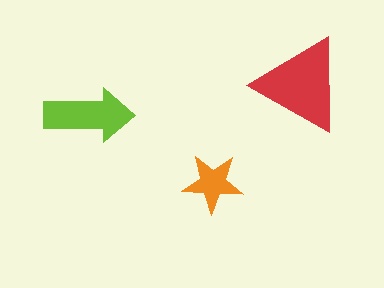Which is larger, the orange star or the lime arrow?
The lime arrow.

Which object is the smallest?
The orange star.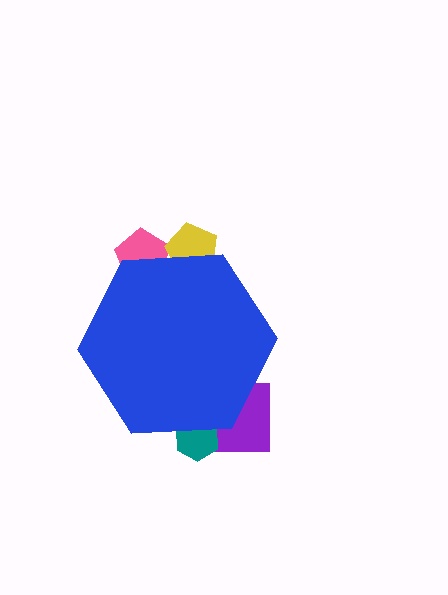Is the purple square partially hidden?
Yes, the purple square is partially hidden behind the blue hexagon.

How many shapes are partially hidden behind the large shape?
4 shapes are partially hidden.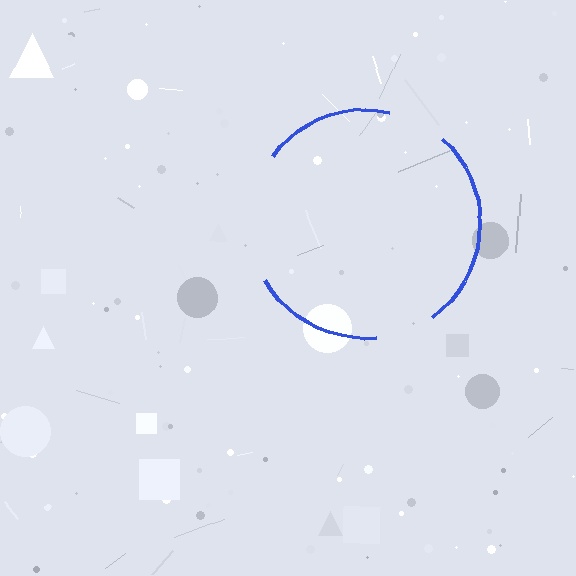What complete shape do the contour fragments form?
The contour fragments form a circle.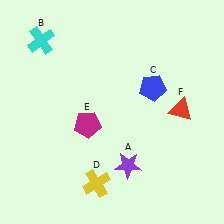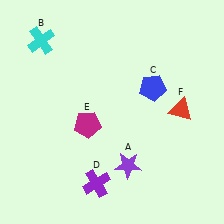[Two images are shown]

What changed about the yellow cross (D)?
In Image 1, D is yellow. In Image 2, it changed to purple.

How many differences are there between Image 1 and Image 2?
There is 1 difference between the two images.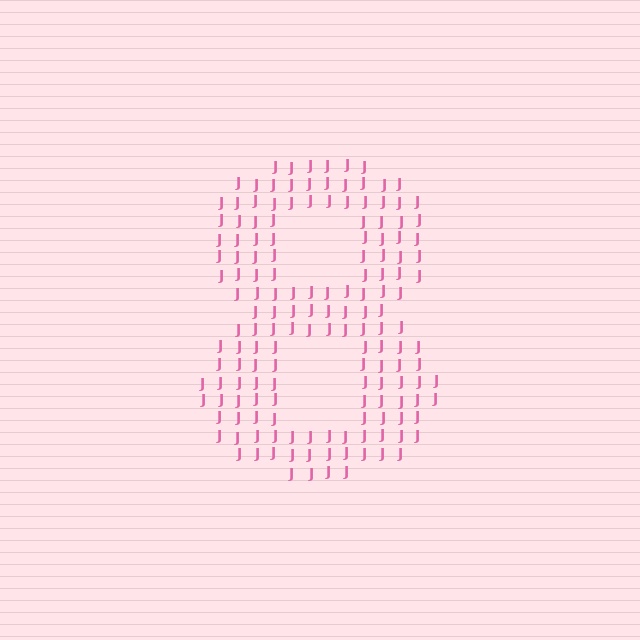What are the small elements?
The small elements are letter J's.